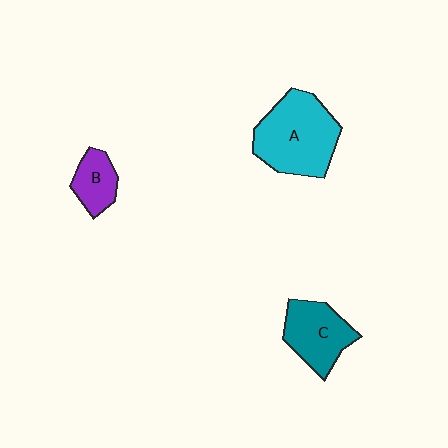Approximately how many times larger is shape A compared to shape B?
Approximately 2.5 times.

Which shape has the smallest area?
Shape B (purple).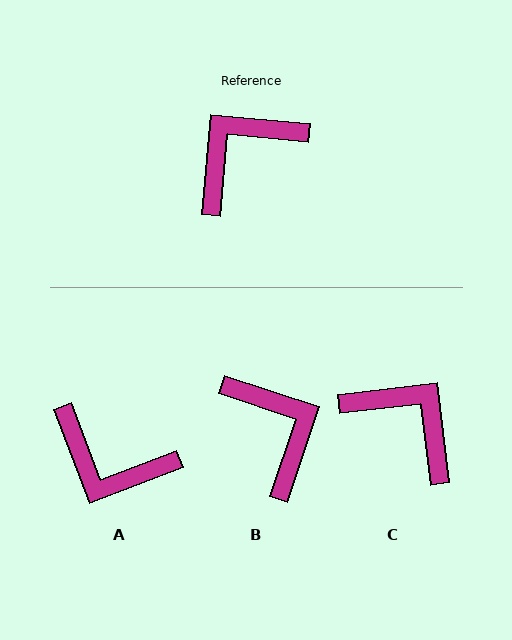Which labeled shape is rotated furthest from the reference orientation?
A, about 116 degrees away.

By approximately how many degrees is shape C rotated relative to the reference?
Approximately 78 degrees clockwise.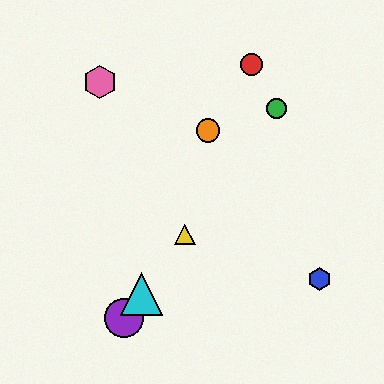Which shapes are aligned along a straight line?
The green circle, the yellow triangle, the purple circle, the cyan triangle are aligned along a straight line.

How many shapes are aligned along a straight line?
4 shapes (the green circle, the yellow triangle, the purple circle, the cyan triangle) are aligned along a straight line.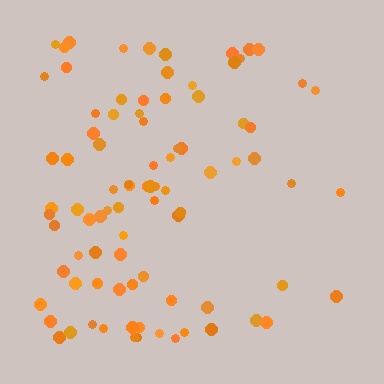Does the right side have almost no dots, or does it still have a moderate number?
Still a moderate number, just noticeably fewer than the left.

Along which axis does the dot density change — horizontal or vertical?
Horizontal.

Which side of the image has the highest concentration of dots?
The left.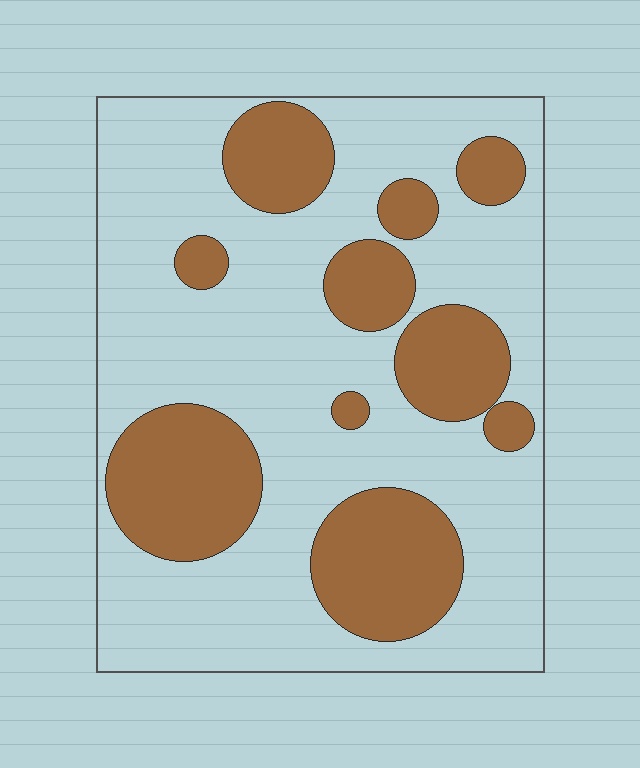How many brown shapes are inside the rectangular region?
10.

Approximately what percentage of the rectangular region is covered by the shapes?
Approximately 30%.